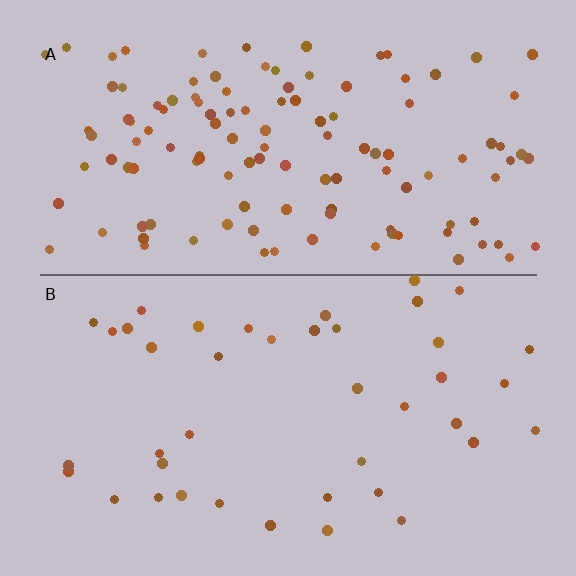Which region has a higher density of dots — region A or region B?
A (the top).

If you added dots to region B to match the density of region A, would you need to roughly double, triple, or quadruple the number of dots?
Approximately triple.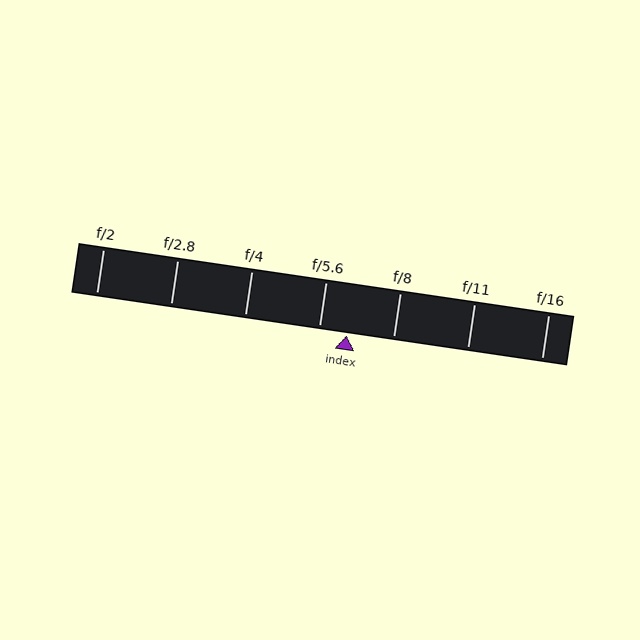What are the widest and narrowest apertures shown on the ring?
The widest aperture shown is f/2 and the narrowest is f/16.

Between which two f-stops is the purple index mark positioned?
The index mark is between f/5.6 and f/8.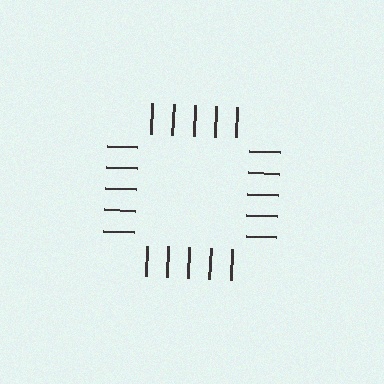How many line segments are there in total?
20 — 5 along each of the 4 edges.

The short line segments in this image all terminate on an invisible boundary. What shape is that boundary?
An illusory square — the line segments terminate on its edges but no continuous stroke is drawn.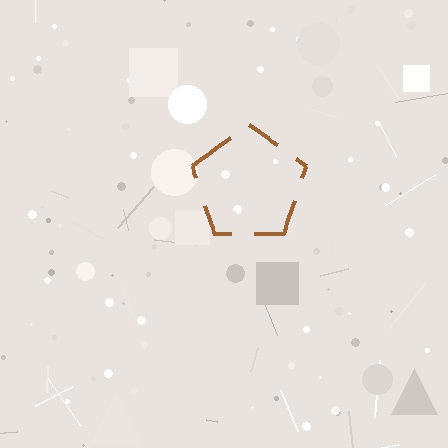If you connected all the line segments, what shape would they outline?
They would outline a pentagon.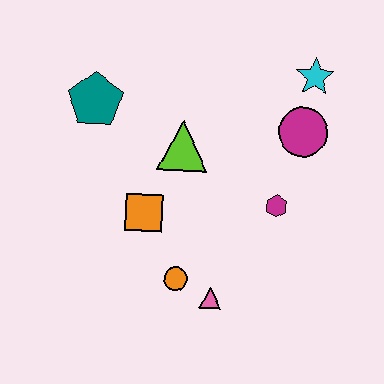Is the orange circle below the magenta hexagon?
Yes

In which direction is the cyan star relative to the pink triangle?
The cyan star is above the pink triangle.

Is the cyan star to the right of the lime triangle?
Yes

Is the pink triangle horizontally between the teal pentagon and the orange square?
No